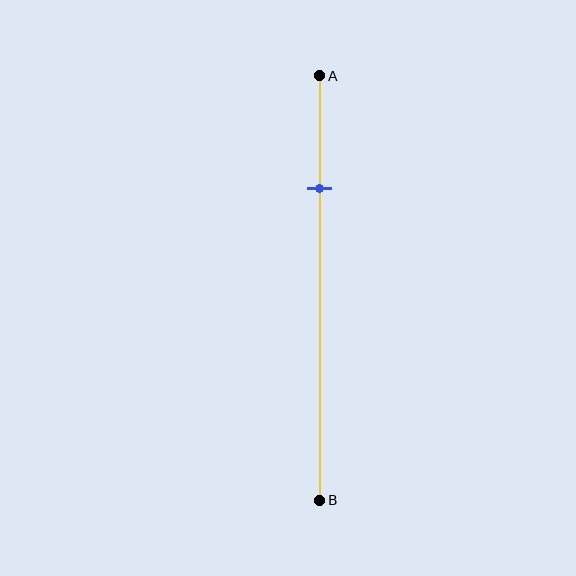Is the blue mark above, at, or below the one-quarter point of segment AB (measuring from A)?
The blue mark is approximately at the one-quarter point of segment AB.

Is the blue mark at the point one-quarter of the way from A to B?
Yes, the mark is approximately at the one-quarter point.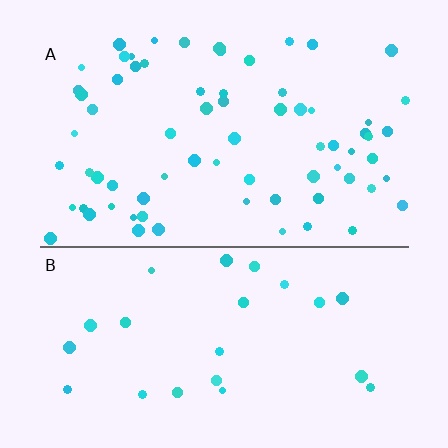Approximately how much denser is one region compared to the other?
Approximately 2.9× — region A over region B.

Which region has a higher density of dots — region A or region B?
A (the top).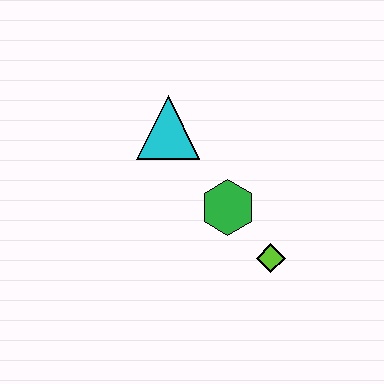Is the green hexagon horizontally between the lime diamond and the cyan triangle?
Yes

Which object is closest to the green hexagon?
The lime diamond is closest to the green hexagon.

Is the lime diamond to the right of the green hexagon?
Yes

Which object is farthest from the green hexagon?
The cyan triangle is farthest from the green hexagon.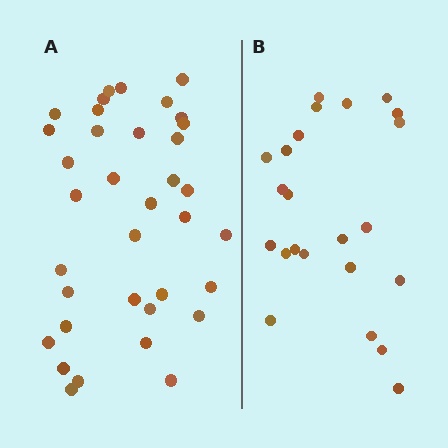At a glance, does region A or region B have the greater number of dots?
Region A (the left region) has more dots.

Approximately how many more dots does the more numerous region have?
Region A has approximately 15 more dots than region B.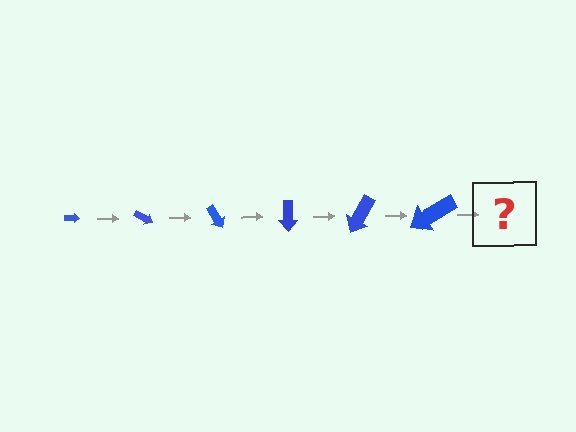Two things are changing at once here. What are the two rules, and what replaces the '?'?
The two rules are that the arrow grows larger each step and it rotates 30 degrees each step. The '?' should be an arrow, larger than the previous one and rotated 180 degrees from the start.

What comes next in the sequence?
The next element should be an arrow, larger than the previous one and rotated 180 degrees from the start.